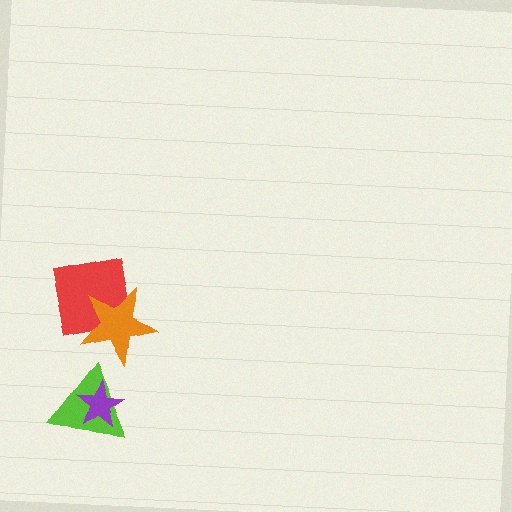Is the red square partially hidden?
Yes, it is partially covered by another shape.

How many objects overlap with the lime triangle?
1 object overlaps with the lime triangle.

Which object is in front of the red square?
The orange star is in front of the red square.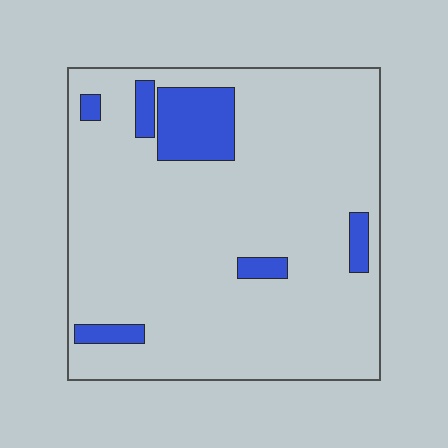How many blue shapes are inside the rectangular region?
6.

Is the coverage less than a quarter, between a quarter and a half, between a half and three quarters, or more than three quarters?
Less than a quarter.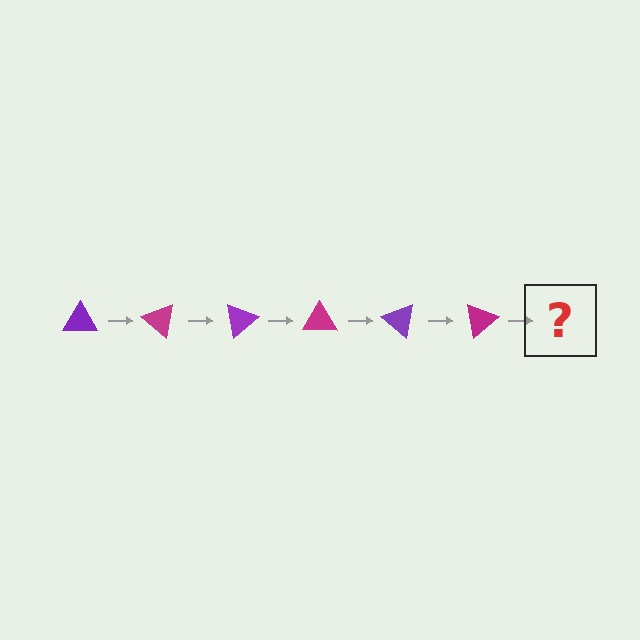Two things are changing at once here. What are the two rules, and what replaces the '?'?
The two rules are that it rotates 40 degrees each step and the color cycles through purple and magenta. The '?' should be a purple triangle, rotated 240 degrees from the start.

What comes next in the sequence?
The next element should be a purple triangle, rotated 240 degrees from the start.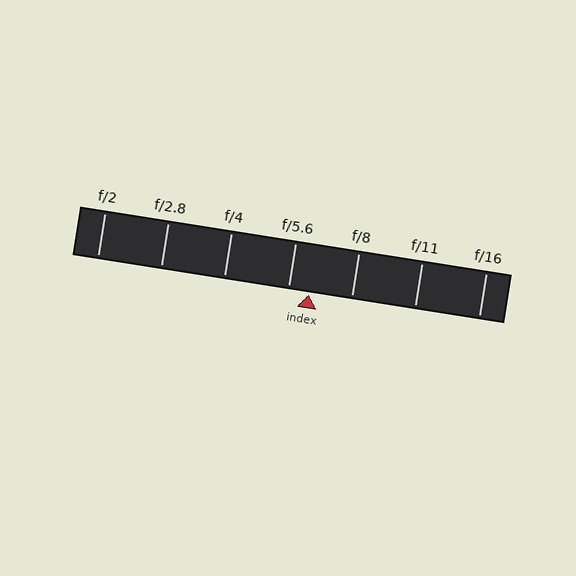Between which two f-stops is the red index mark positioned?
The index mark is between f/5.6 and f/8.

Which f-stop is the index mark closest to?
The index mark is closest to f/5.6.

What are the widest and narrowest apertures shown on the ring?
The widest aperture shown is f/2 and the narrowest is f/16.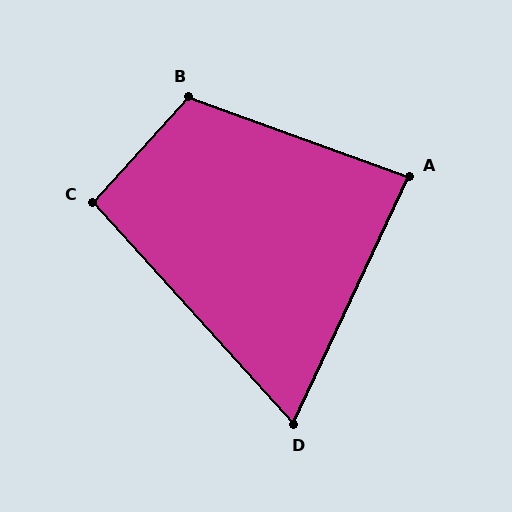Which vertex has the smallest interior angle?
D, at approximately 67 degrees.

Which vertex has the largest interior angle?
B, at approximately 113 degrees.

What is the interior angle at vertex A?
Approximately 85 degrees (acute).